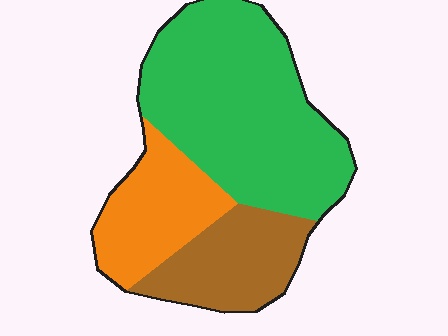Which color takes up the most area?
Green, at roughly 55%.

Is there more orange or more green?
Green.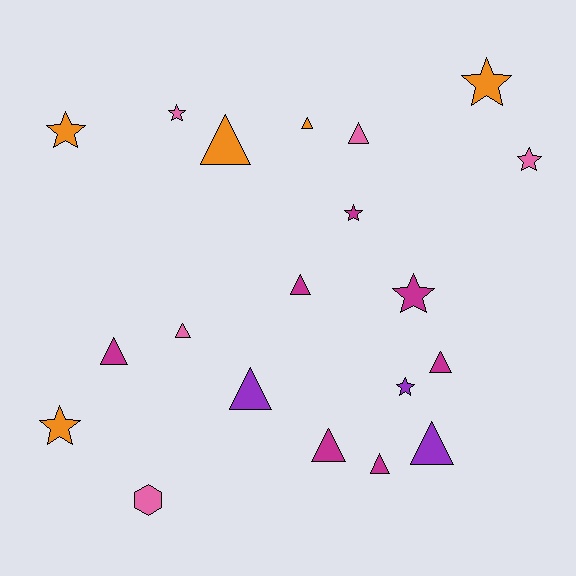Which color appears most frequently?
Magenta, with 7 objects.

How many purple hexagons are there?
There are no purple hexagons.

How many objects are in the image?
There are 20 objects.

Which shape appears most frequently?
Triangle, with 11 objects.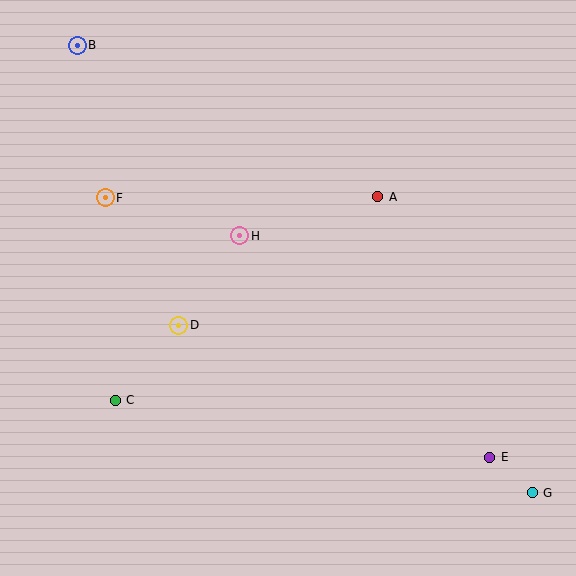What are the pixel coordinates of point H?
Point H is at (240, 236).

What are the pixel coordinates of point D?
Point D is at (179, 325).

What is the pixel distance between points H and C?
The distance between H and C is 206 pixels.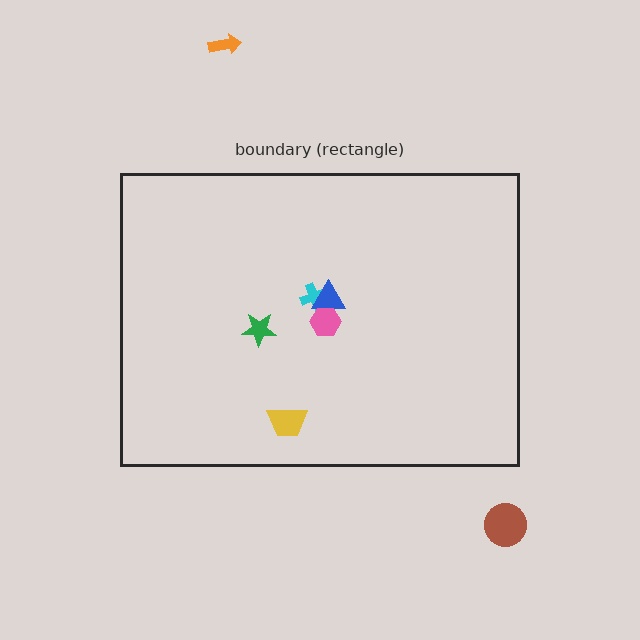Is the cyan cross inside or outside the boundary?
Inside.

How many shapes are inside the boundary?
5 inside, 2 outside.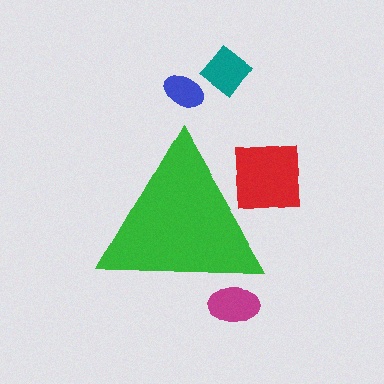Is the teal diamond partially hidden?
No, the teal diamond is fully visible.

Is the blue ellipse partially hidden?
No, the blue ellipse is fully visible.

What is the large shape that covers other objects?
A green triangle.